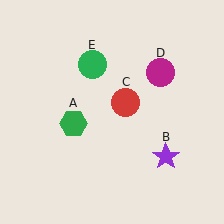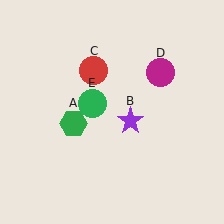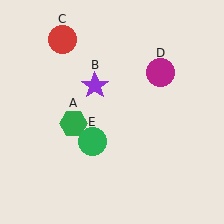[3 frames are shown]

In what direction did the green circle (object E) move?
The green circle (object E) moved down.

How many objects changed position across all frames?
3 objects changed position: purple star (object B), red circle (object C), green circle (object E).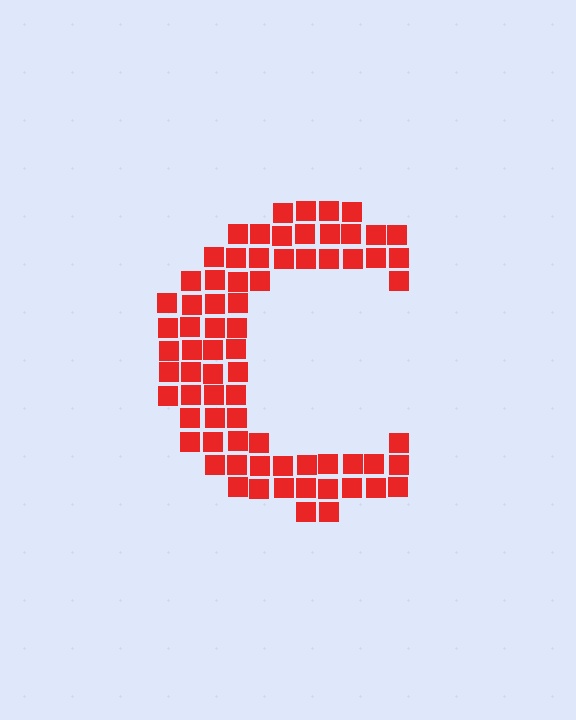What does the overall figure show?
The overall figure shows the letter C.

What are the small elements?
The small elements are squares.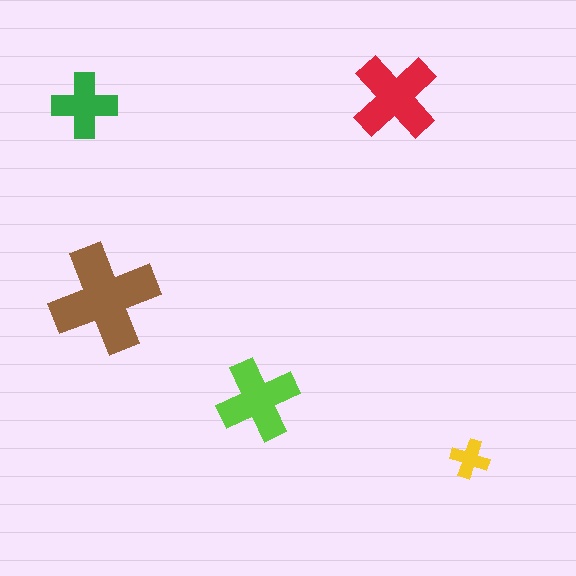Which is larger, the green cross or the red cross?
The red one.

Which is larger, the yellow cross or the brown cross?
The brown one.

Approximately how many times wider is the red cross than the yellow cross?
About 2.5 times wider.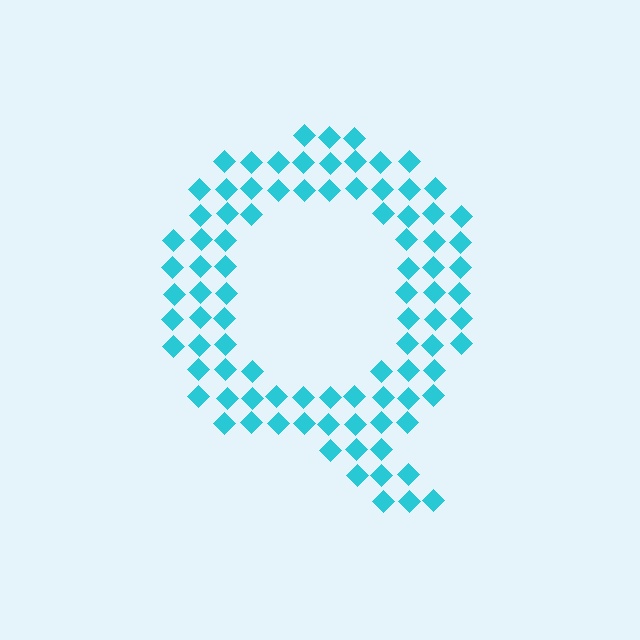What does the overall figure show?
The overall figure shows the letter Q.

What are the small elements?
The small elements are diamonds.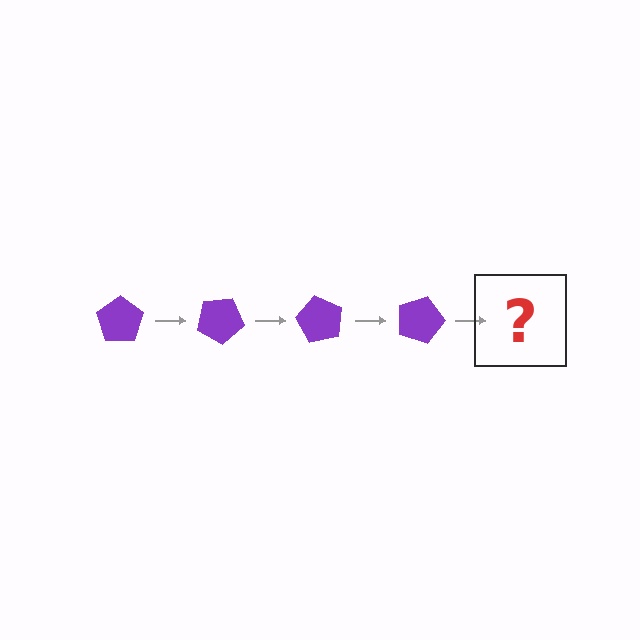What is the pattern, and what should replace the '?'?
The pattern is that the pentagon rotates 30 degrees each step. The '?' should be a purple pentagon rotated 120 degrees.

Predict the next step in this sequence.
The next step is a purple pentagon rotated 120 degrees.